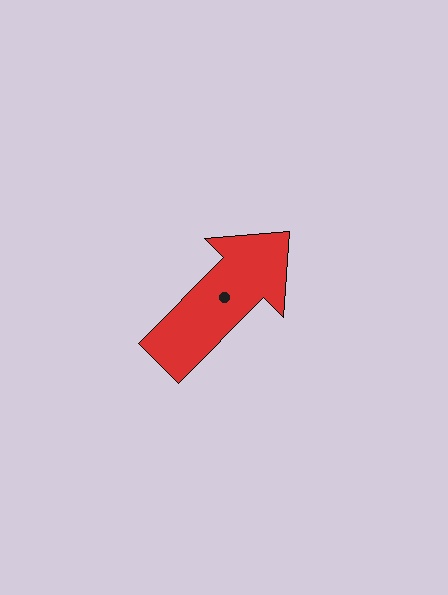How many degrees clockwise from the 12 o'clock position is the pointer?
Approximately 45 degrees.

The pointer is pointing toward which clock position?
Roughly 1 o'clock.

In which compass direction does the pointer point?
Northeast.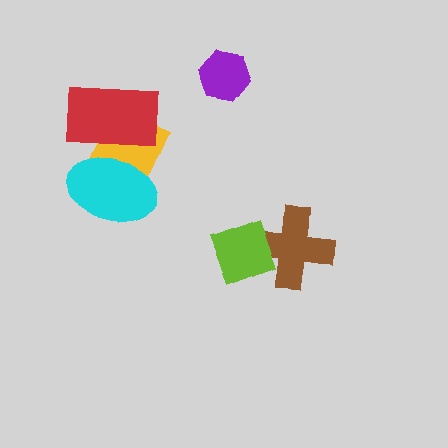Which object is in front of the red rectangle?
The cyan ellipse is in front of the red rectangle.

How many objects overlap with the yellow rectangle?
2 objects overlap with the yellow rectangle.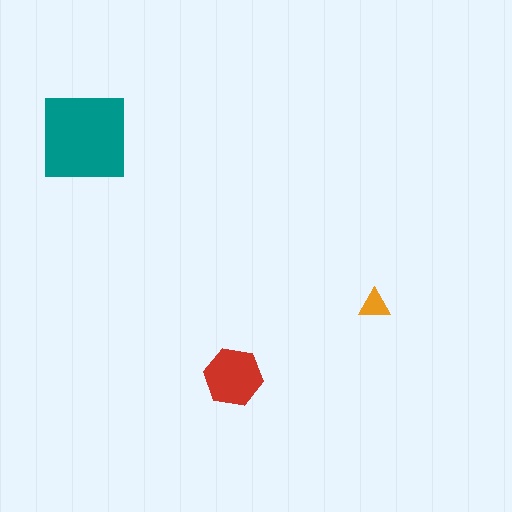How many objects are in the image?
There are 3 objects in the image.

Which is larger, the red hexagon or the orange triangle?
The red hexagon.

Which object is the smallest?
The orange triangle.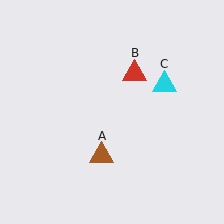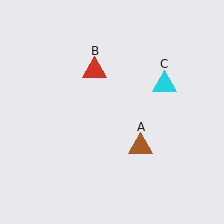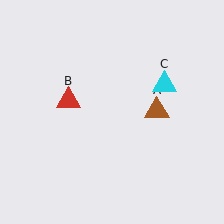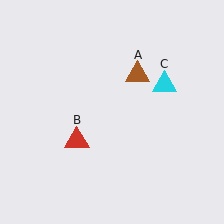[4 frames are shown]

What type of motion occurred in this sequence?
The brown triangle (object A), red triangle (object B) rotated counterclockwise around the center of the scene.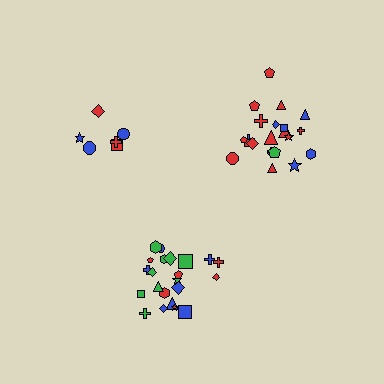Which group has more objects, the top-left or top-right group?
The top-right group.